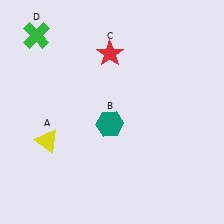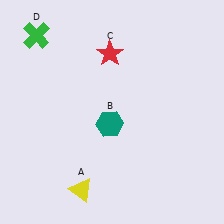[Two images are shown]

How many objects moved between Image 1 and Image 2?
1 object moved between the two images.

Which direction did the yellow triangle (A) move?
The yellow triangle (A) moved down.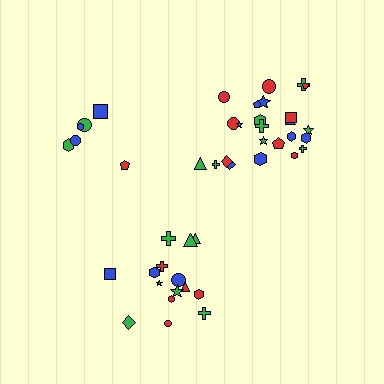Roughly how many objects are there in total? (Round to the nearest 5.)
Roughly 45 objects in total.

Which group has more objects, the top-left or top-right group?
The top-right group.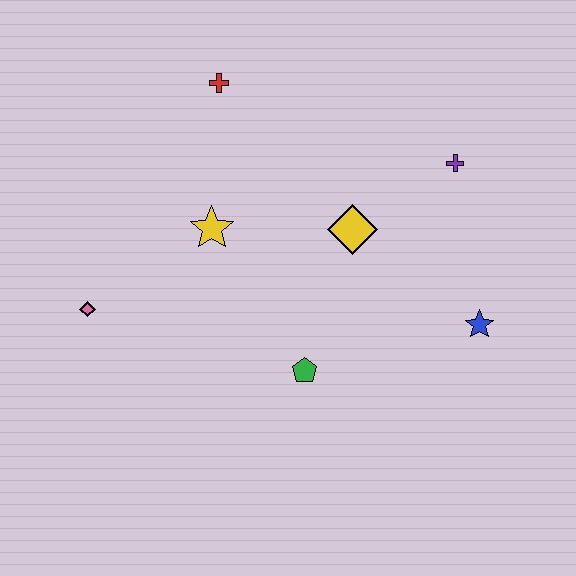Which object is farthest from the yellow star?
The blue star is farthest from the yellow star.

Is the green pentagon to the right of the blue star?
No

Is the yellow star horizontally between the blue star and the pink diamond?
Yes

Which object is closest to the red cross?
The yellow star is closest to the red cross.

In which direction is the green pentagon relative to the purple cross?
The green pentagon is below the purple cross.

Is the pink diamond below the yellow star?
Yes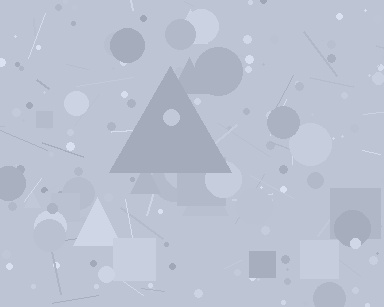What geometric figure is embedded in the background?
A triangle is embedded in the background.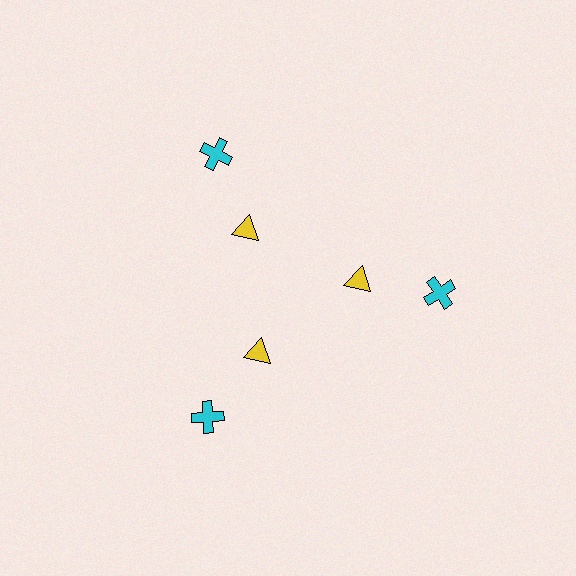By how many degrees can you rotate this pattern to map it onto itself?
The pattern maps onto itself every 120 degrees of rotation.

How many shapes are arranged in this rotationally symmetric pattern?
There are 6 shapes, arranged in 3 groups of 2.